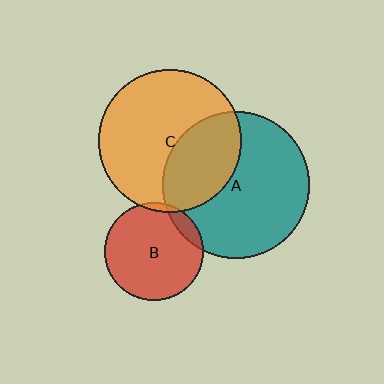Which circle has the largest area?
Circle A (teal).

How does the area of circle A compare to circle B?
Approximately 2.2 times.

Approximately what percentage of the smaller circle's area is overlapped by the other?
Approximately 35%.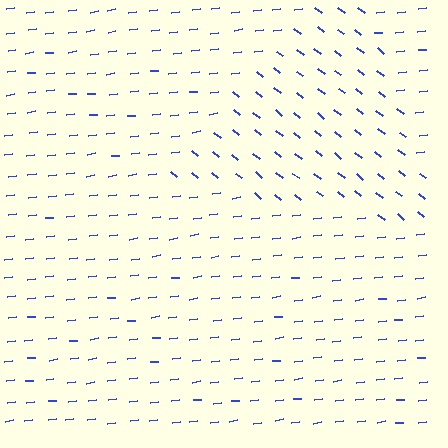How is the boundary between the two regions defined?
The boundary is defined purely by a change in line orientation (approximately 45 degrees difference). All lines are the same color and thickness.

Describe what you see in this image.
The image is filled with small blue line segments. A triangle region in the image has lines oriented differently from the surrounding lines, creating a visible texture boundary.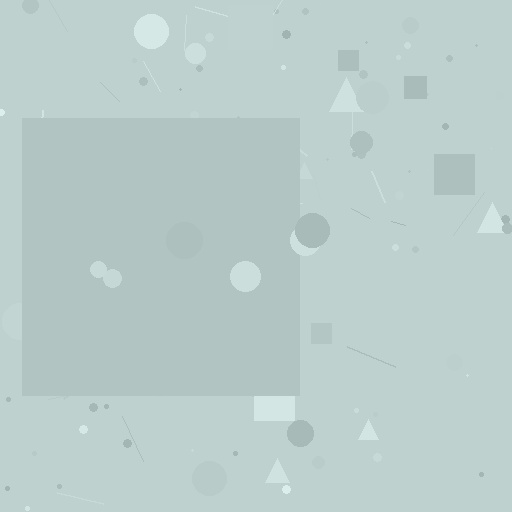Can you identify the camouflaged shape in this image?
The camouflaged shape is a square.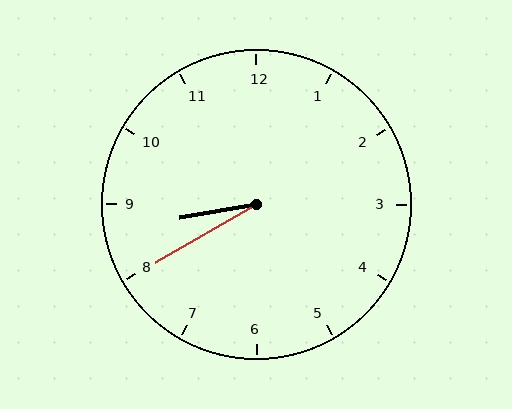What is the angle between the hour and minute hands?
Approximately 20 degrees.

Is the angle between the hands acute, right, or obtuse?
It is acute.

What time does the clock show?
8:40.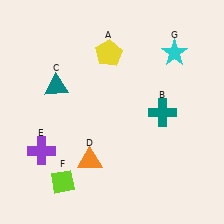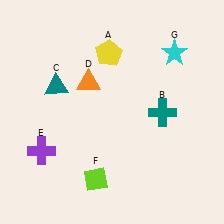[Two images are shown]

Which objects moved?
The objects that moved are: the orange triangle (D), the lime diamond (F).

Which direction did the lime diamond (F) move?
The lime diamond (F) moved right.